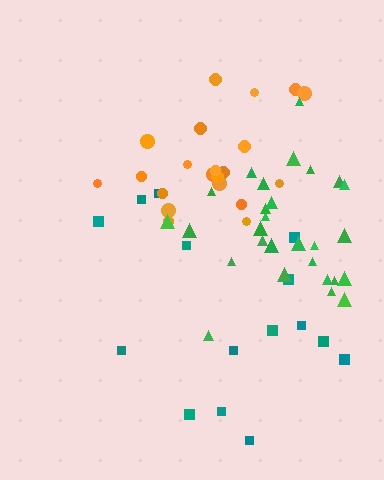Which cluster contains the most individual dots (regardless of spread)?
Green (28).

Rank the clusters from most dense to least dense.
green, orange, teal.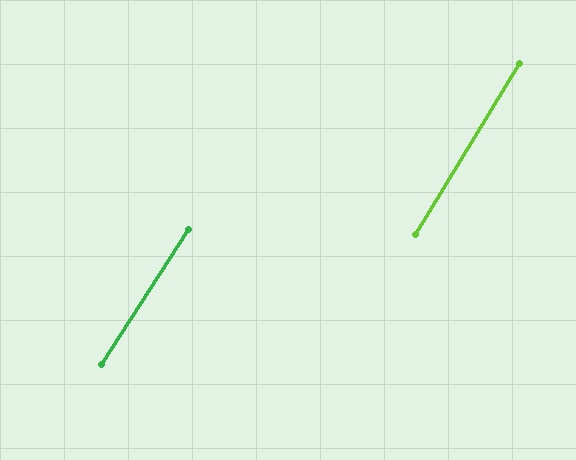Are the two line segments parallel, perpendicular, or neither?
Parallel — their directions differ by only 1.4°.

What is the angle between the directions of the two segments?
Approximately 1 degree.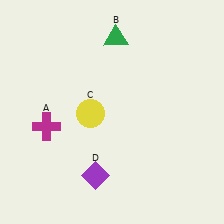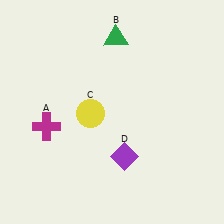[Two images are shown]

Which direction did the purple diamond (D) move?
The purple diamond (D) moved right.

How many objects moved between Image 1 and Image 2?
1 object moved between the two images.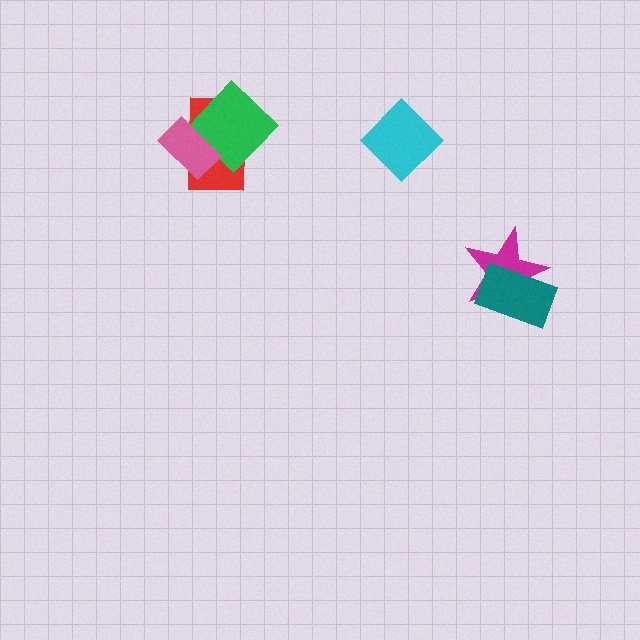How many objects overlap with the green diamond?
2 objects overlap with the green diamond.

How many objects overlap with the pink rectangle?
2 objects overlap with the pink rectangle.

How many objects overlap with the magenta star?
1 object overlaps with the magenta star.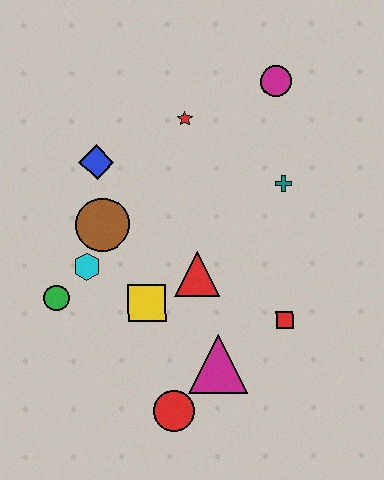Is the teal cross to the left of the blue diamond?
No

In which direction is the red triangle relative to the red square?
The red triangle is to the left of the red square.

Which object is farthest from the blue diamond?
The red circle is farthest from the blue diamond.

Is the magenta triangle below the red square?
Yes